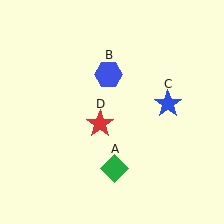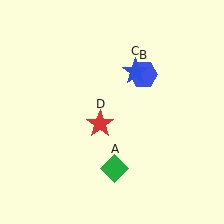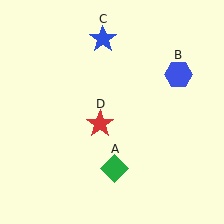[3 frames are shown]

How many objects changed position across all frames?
2 objects changed position: blue hexagon (object B), blue star (object C).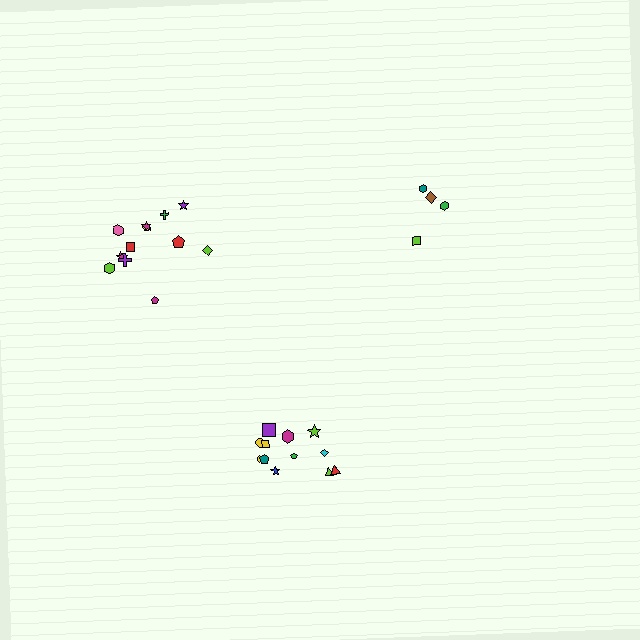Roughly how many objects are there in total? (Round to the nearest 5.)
Roughly 30 objects in total.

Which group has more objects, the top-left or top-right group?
The top-left group.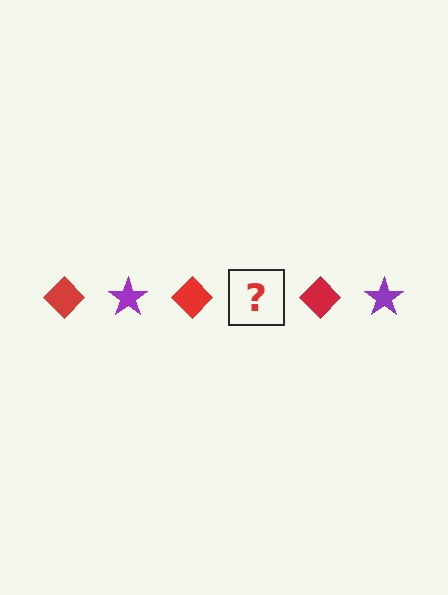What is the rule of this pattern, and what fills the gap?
The rule is that the pattern alternates between red diamond and purple star. The gap should be filled with a purple star.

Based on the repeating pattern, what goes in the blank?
The blank should be a purple star.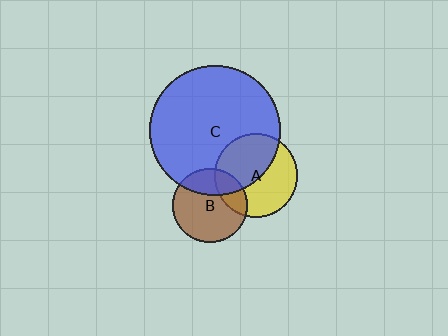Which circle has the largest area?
Circle C (blue).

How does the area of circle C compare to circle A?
Approximately 2.4 times.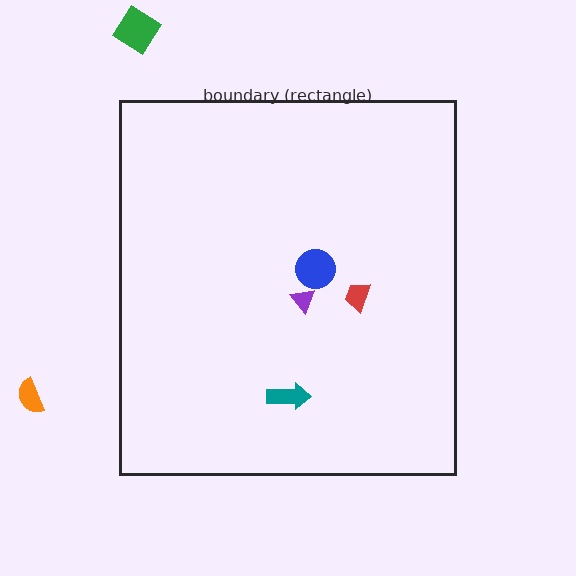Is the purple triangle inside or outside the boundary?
Inside.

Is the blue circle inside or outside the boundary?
Inside.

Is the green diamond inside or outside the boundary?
Outside.